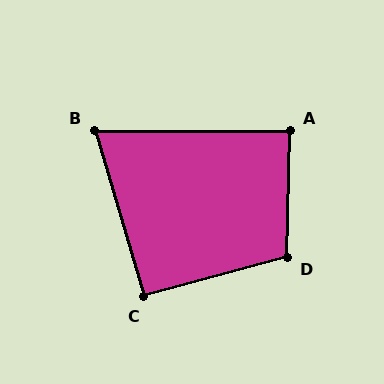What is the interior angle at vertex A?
Approximately 89 degrees (approximately right).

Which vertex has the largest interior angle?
D, at approximately 106 degrees.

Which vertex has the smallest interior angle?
B, at approximately 74 degrees.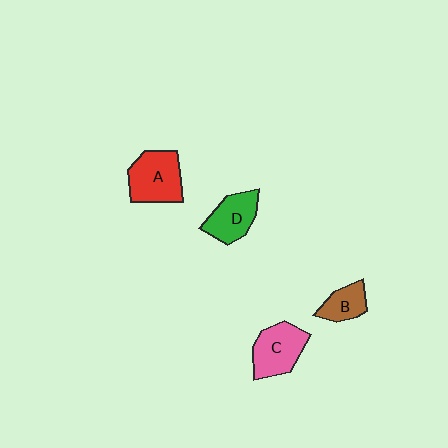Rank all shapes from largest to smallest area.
From largest to smallest: A (red), C (pink), D (green), B (brown).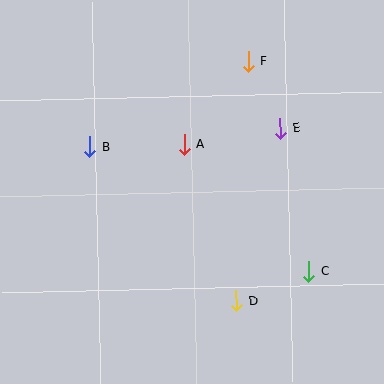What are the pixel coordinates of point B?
Point B is at (90, 147).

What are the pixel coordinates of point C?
Point C is at (309, 271).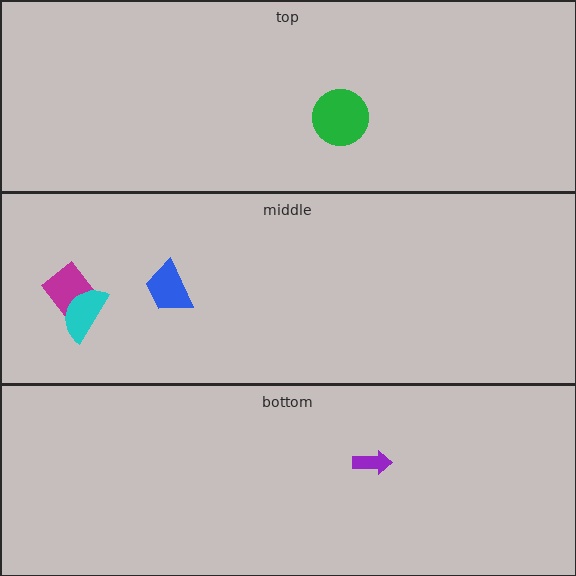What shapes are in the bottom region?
The purple arrow.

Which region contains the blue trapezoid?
The middle region.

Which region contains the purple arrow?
The bottom region.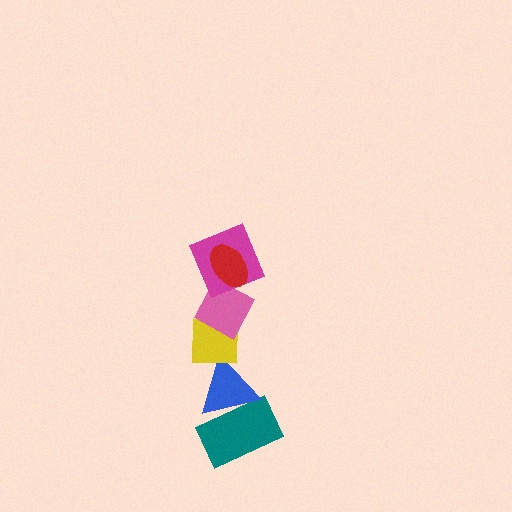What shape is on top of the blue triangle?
The yellow square is on top of the blue triangle.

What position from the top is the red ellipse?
The red ellipse is 1st from the top.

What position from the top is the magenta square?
The magenta square is 2nd from the top.